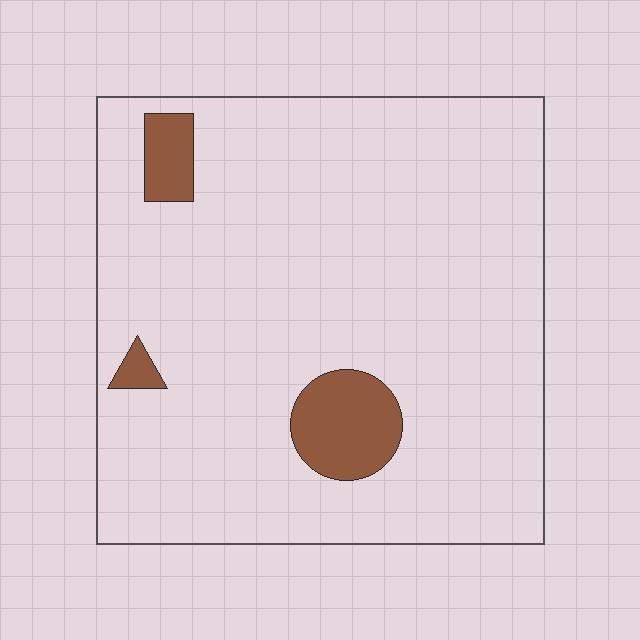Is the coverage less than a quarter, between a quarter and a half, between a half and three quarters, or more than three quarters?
Less than a quarter.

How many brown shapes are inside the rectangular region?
3.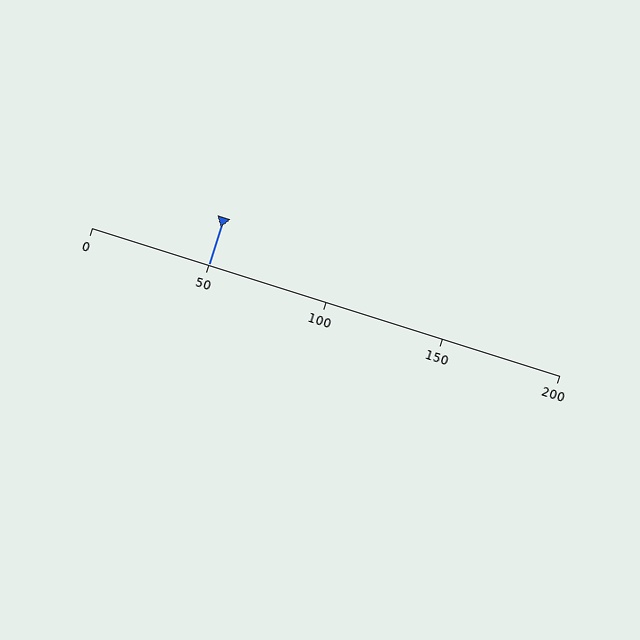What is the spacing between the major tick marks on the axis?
The major ticks are spaced 50 apart.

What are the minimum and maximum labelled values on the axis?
The axis runs from 0 to 200.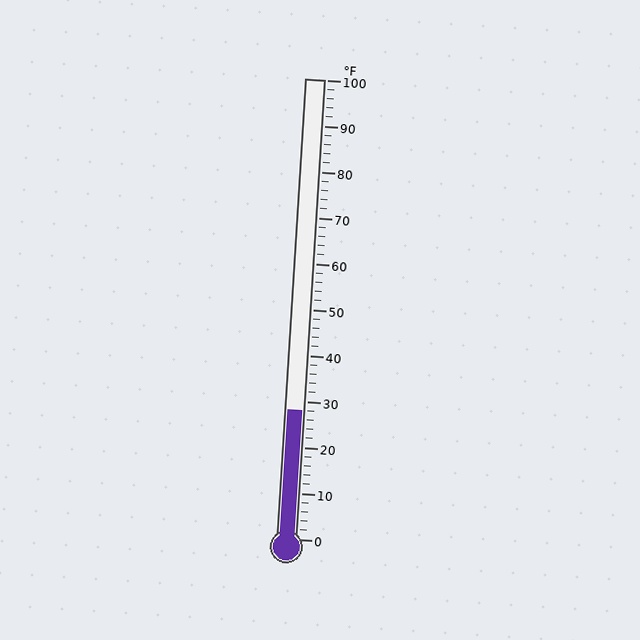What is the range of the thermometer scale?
The thermometer scale ranges from 0°F to 100°F.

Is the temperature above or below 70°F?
The temperature is below 70°F.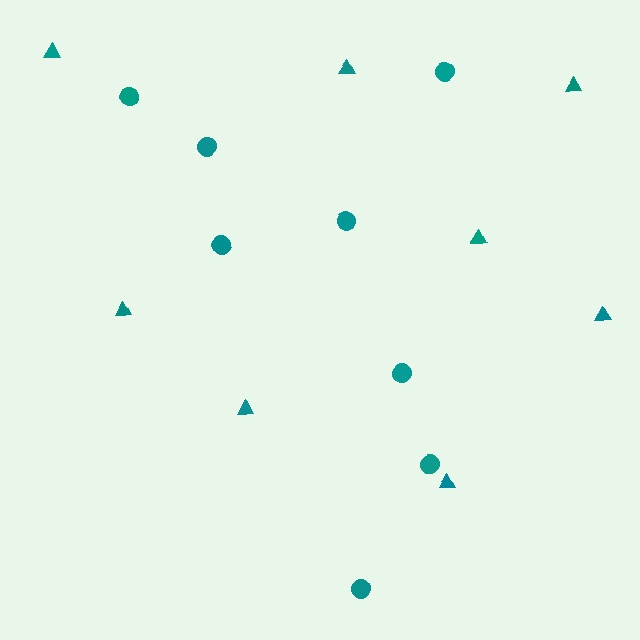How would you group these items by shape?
There are 2 groups: one group of circles (8) and one group of triangles (8).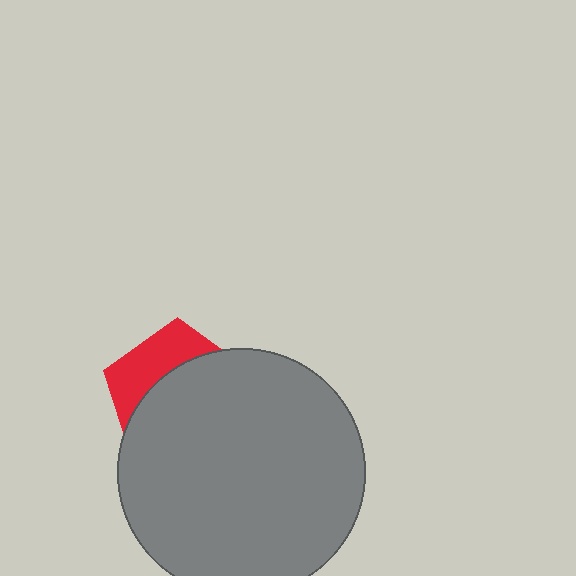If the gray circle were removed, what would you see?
You would see the complete red pentagon.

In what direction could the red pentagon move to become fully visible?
The red pentagon could move up. That would shift it out from behind the gray circle entirely.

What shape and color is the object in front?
The object in front is a gray circle.